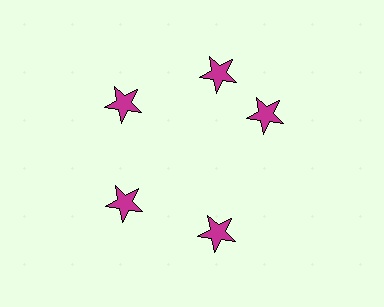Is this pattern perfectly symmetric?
No. The 5 magenta stars are arranged in a ring, but one element near the 3 o'clock position is rotated out of alignment along the ring, breaking the 5-fold rotational symmetry.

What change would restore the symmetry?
The symmetry would be restored by rotating it back into even spacing with its neighbors so that all 5 stars sit at equal angles and equal distance from the center.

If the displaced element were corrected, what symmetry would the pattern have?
It would have 5-fold rotational symmetry — the pattern would map onto itself every 72 degrees.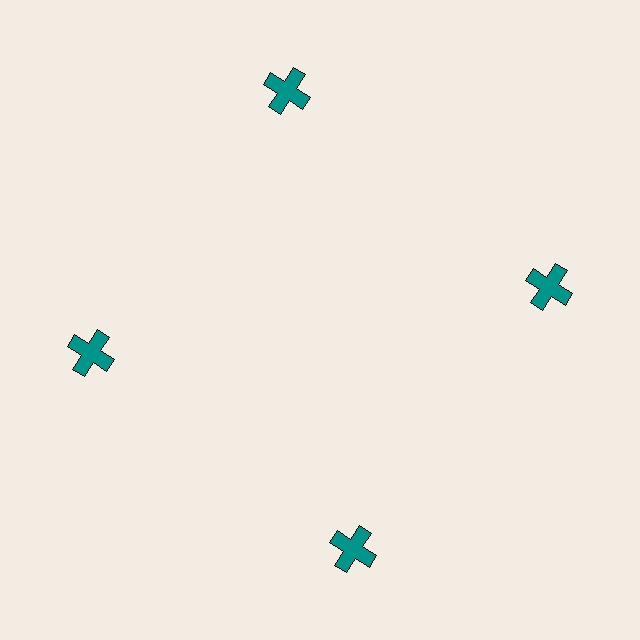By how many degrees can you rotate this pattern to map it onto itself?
The pattern maps onto itself every 90 degrees of rotation.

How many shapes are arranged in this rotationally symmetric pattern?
There are 4 shapes, arranged in 4 groups of 1.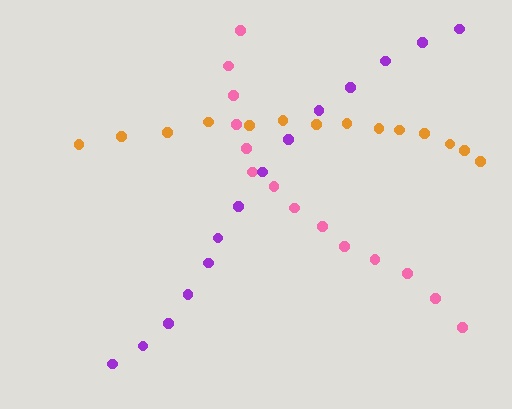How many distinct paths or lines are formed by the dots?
There are 3 distinct paths.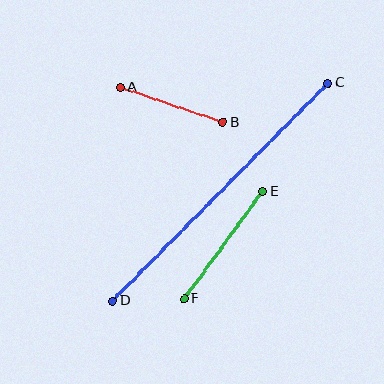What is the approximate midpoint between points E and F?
The midpoint is at approximately (223, 245) pixels.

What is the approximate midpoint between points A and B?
The midpoint is at approximately (172, 105) pixels.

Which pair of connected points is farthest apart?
Points C and D are farthest apart.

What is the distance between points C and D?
The distance is approximately 307 pixels.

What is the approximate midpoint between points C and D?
The midpoint is at approximately (220, 192) pixels.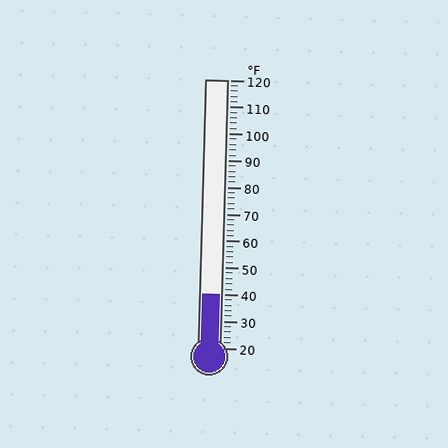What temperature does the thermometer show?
The thermometer shows approximately 40°F.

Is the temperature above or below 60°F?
The temperature is below 60°F.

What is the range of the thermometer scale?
The thermometer scale ranges from 20°F to 120°F.